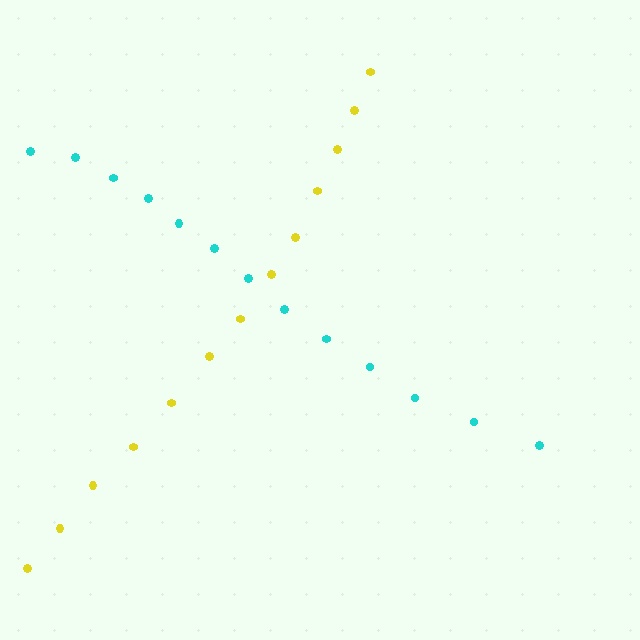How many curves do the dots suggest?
There are 2 distinct paths.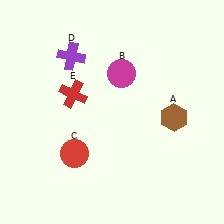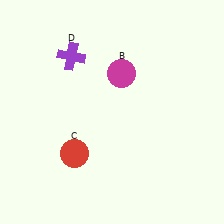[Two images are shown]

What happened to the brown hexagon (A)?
The brown hexagon (A) was removed in Image 2. It was in the bottom-right area of Image 1.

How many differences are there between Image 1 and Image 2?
There are 2 differences between the two images.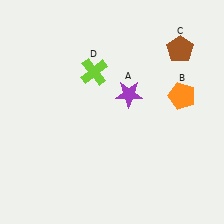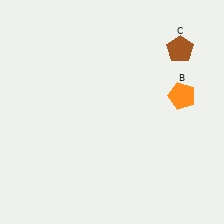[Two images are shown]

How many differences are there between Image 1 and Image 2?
There are 2 differences between the two images.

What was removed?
The purple star (A), the lime cross (D) were removed in Image 2.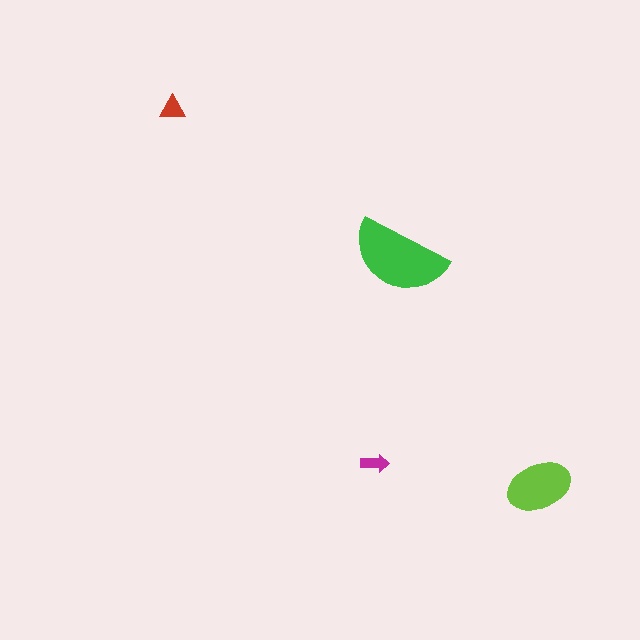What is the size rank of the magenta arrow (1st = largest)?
4th.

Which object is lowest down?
The lime ellipse is bottommost.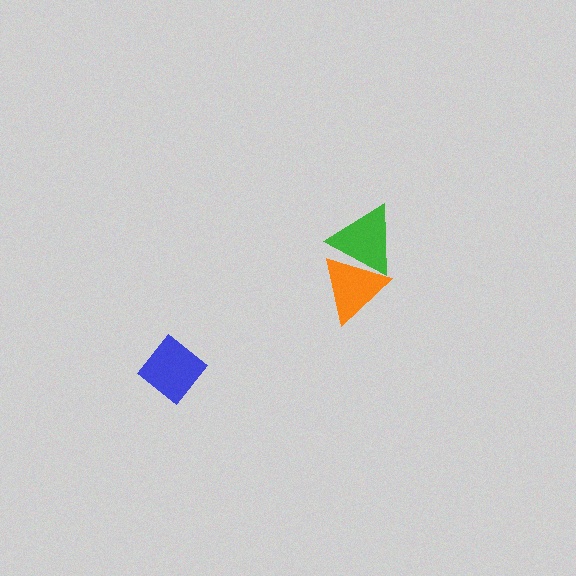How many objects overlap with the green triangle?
1 object overlaps with the green triangle.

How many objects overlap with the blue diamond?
0 objects overlap with the blue diamond.